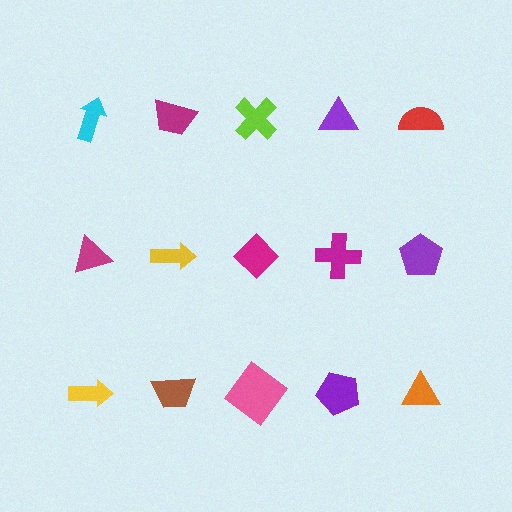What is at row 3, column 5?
An orange triangle.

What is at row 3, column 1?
A yellow arrow.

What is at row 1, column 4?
A purple triangle.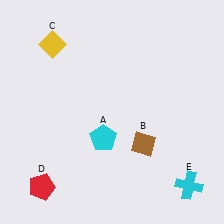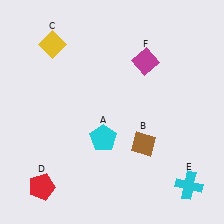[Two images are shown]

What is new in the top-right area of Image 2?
A magenta diamond (F) was added in the top-right area of Image 2.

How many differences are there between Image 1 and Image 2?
There is 1 difference between the two images.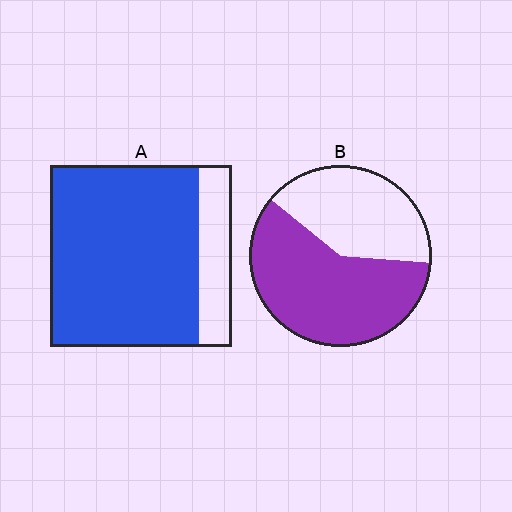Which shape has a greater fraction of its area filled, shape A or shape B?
Shape A.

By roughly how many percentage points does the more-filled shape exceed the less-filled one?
By roughly 20 percentage points (A over B).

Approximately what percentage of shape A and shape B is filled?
A is approximately 80% and B is approximately 60%.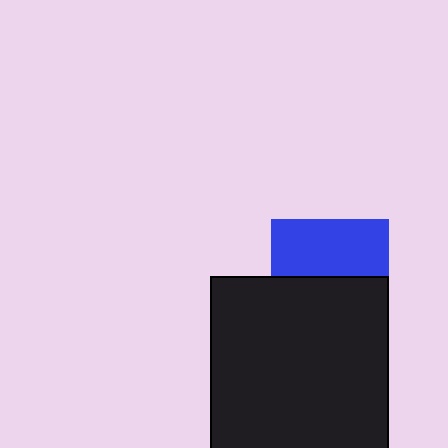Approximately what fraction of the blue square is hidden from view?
Roughly 53% of the blue square is hidden behind the black rectangle.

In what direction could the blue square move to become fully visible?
The blue square could move up. That would shift it out from behind the black rectangle entirely.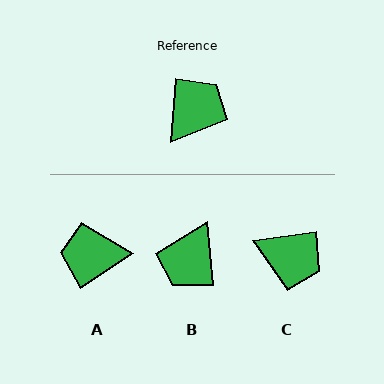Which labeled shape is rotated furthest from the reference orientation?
B, about 170 degrees away.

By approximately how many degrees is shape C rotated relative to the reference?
Approximately 77 degrees clockwise.